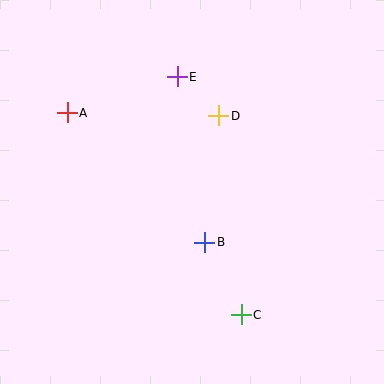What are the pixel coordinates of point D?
Point D is at (219, 116).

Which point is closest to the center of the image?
Point B at (205, 242) is closest to the center.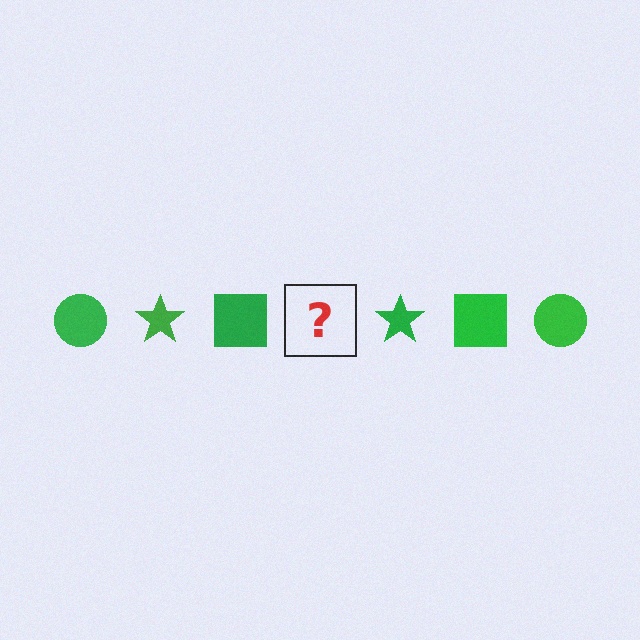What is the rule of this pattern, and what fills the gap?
The rule is that the pattern cycles through circle, star, square shapes in green. The gap should be filled with a green circle.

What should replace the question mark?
The question mark should be replaced with a green circle.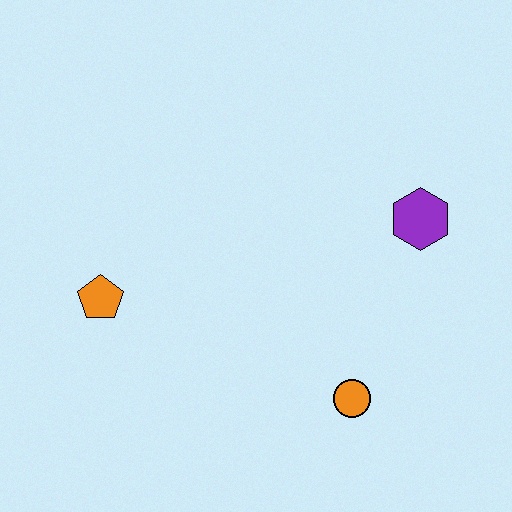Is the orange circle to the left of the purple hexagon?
Yes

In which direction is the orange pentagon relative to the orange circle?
The orange pentagon is to the left of the orange circle.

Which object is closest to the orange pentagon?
The orange circle is closest to the orange pentagon.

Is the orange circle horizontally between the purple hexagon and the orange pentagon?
Yes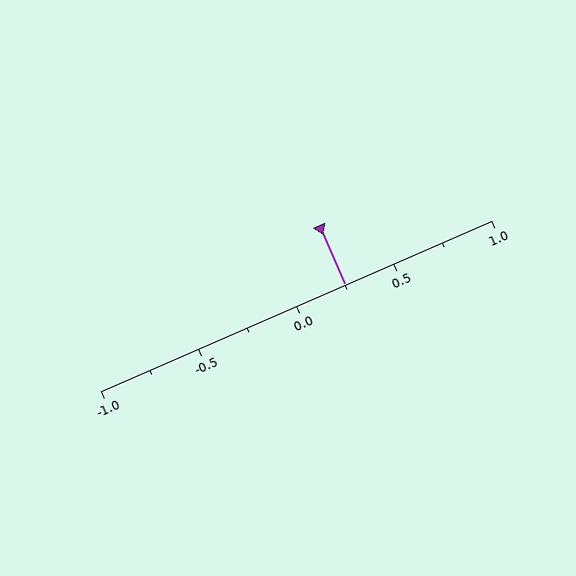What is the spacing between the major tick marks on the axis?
The major ticks are spaced 0.5 apart.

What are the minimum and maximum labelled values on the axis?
The axis runs from -1.0 to 1.0.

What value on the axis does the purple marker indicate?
The marker indicates approximately 0.25.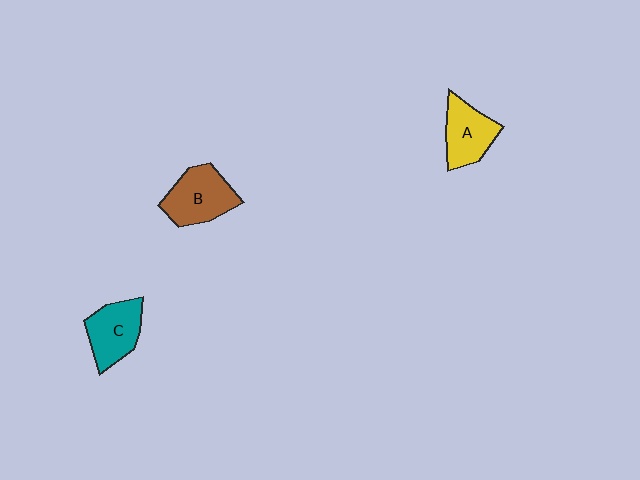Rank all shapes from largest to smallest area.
From largest to smallest: B (brown), C (teal), A (yellow).